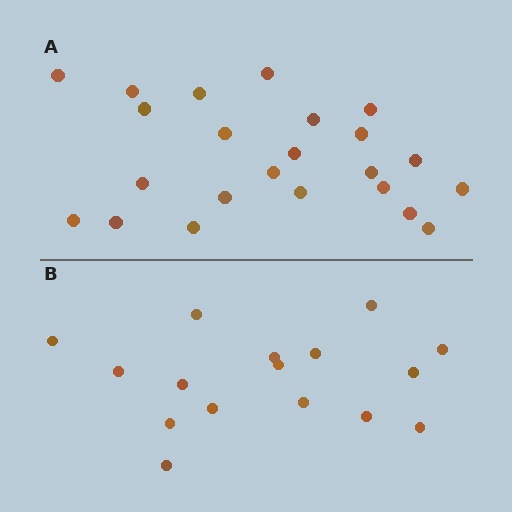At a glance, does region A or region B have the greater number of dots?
Region A (the top region) has more dots.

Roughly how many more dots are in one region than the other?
Region A has roughly 8 or so more dots than region B.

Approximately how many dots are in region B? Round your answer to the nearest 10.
About 20 dots. (The exact count is 16, which rounds to 20.)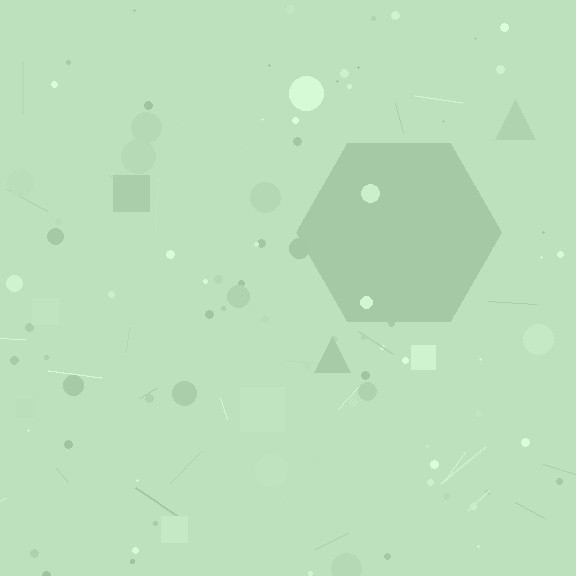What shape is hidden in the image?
A hexagon is hidden in the image.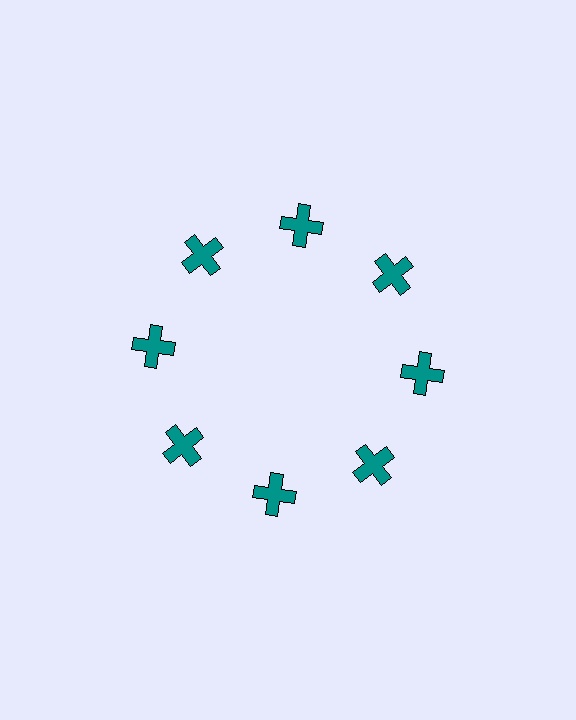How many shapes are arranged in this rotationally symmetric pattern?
There are 8 shapes, arranged in 8 groups of 1.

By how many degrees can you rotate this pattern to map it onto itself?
The pattern maps onto itself every 45 degrees of rotation.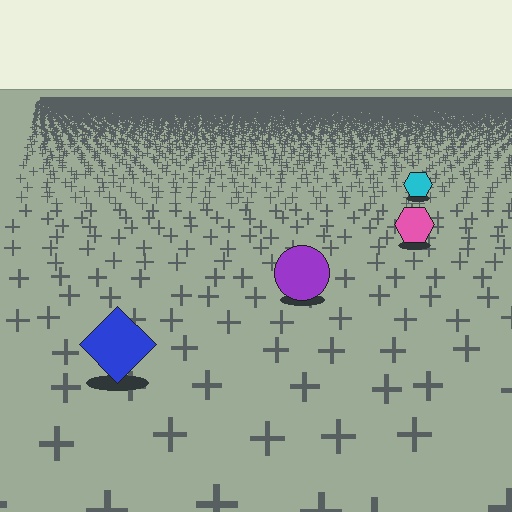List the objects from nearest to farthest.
From nearest to farthest: the blue diamond, the purple circle, the pink hexagon, the cyan hexagon.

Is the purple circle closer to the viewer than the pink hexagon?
Yes. The purple circle is closer — you can tell from the texture gradient: the ground texture is coarser near it.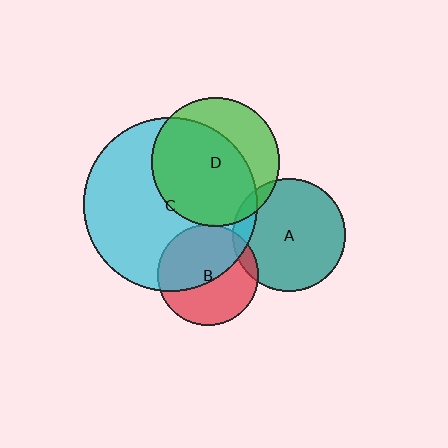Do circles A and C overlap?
Yes.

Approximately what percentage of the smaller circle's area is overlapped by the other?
Approximately 10%.